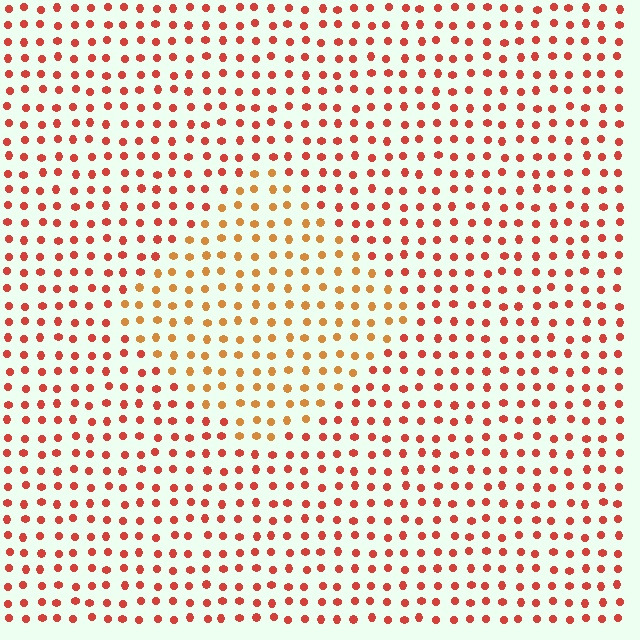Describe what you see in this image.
The image is filled with small red elements in a uniform arrangement. A diamond-shaped region is visible where the elements are tinted to a slightly different hue, forming a subtle color boundary.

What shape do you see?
I see a diamond.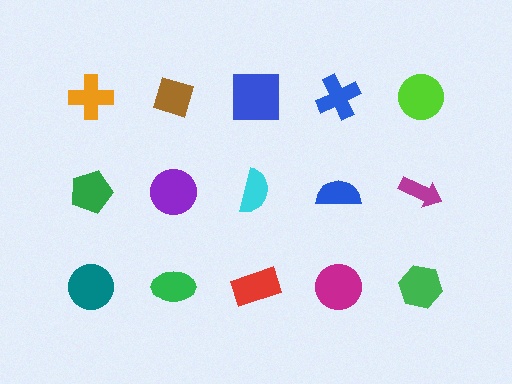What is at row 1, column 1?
An orange cross.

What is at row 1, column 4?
A blue cross.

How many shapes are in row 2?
5 shapes.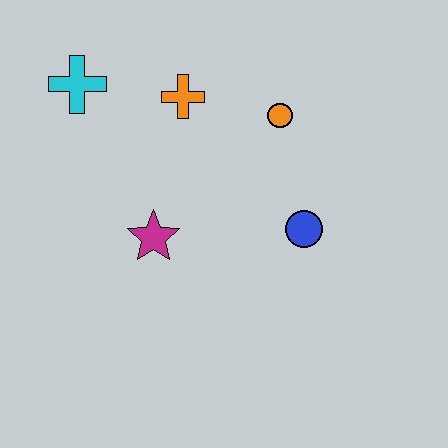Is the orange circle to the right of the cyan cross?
Yes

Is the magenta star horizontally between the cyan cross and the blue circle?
Yes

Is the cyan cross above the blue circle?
Yes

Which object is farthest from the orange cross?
The blue circle is farthest from the orange cross.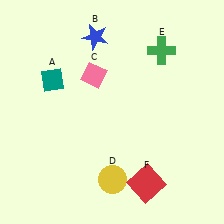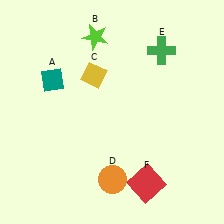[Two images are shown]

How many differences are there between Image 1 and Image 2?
There are 3 differences between the two images.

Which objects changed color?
B changed from blue to lime. C changed from pink to yellow. D changed from yellow to orange.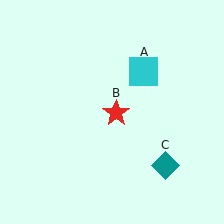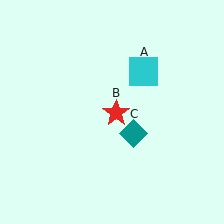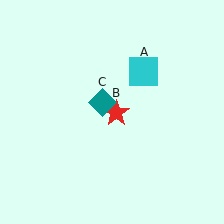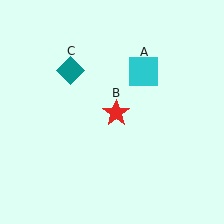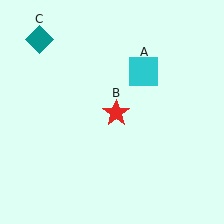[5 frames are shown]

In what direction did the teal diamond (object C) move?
The teal diamond (object C) moved up and to the left.